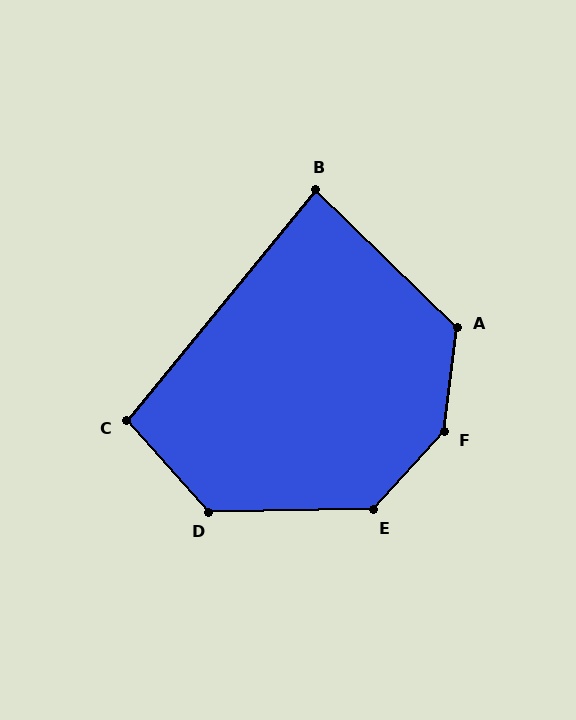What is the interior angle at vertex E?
Approximately 133 degrees (obtuse).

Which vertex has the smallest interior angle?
B, at approximately 85 degrees.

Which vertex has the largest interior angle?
F, at approximately 145 degrees.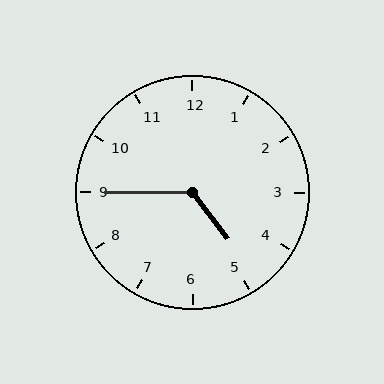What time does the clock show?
4:45.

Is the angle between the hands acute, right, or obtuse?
It is obtuse.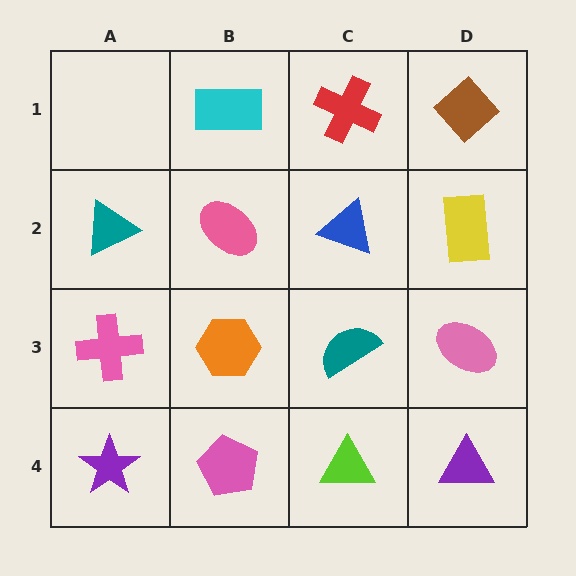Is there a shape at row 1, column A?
No, that cell is empty.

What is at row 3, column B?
An orange hexagon.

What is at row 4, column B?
A pink pentagon.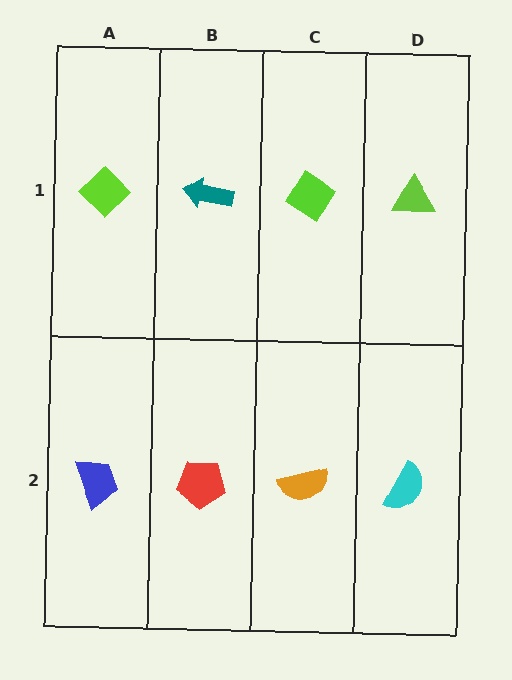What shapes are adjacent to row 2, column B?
A teal arrow (row 1, column B), a blue trapezoid (row 2, column A), an orange semicircle (row 2, column C).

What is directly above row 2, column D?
A lime triangle.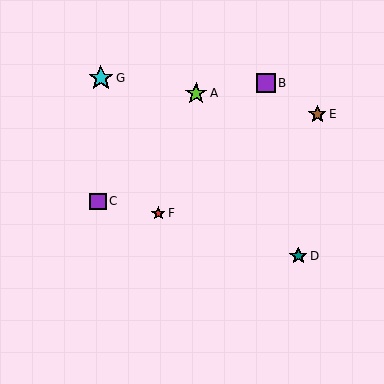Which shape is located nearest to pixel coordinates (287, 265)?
The teal star (labeled D) at (298, 256) is nearest to that location.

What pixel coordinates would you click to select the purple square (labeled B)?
Click at (266, 83) to select the purple square B.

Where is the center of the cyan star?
The center of the cyan star is at (101, 78).